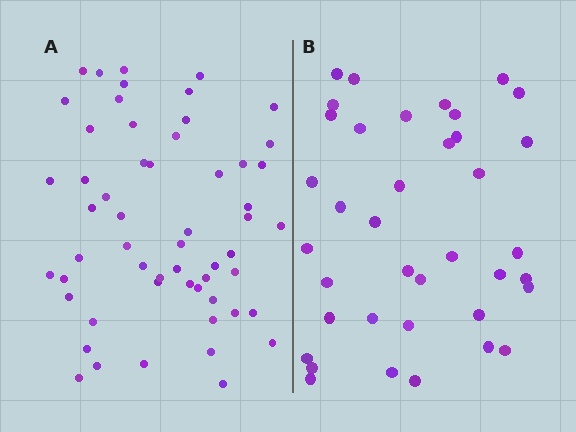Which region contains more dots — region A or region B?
Region A (the left region) has more dots.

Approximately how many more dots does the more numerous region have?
Region A has approximately 20 more dots than region B.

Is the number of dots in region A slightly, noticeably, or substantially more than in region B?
Region A has substantially more. The ratio is roughly 1.5 to 1.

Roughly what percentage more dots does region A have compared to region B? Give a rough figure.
About 45% more.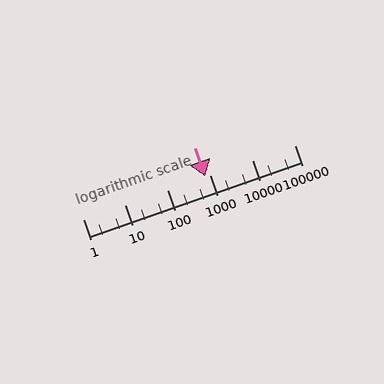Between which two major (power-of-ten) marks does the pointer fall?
The pointer is between 100 and 1000.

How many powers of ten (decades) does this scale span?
The scale spans 5 decades, from 1 to 100000.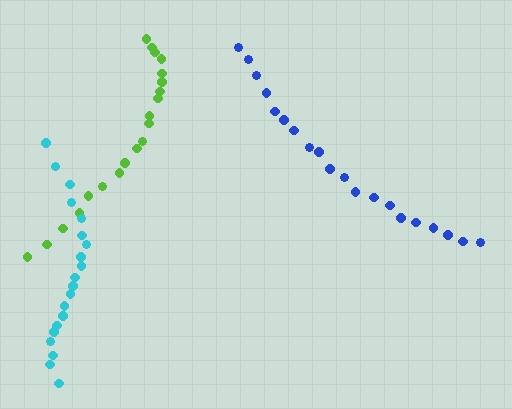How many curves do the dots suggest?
There are 3 distinct paths.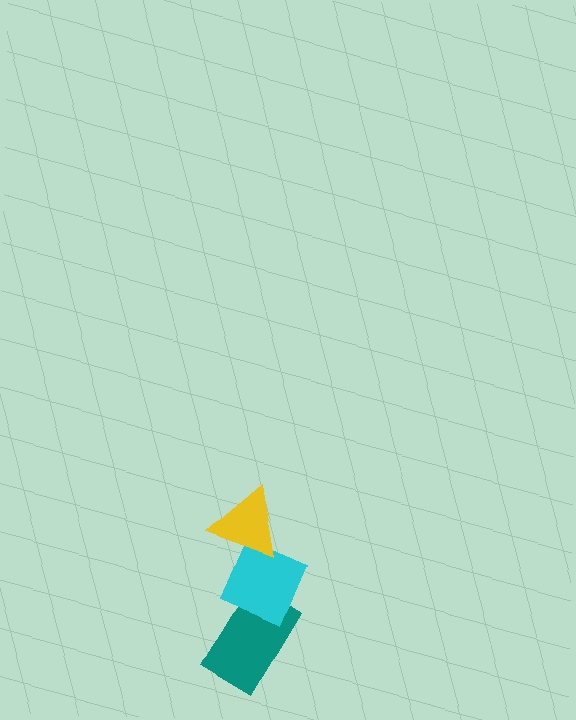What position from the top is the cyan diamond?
The cyan diamond is 2nd from the top.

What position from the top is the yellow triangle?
The yellow triangle is 1st from the top.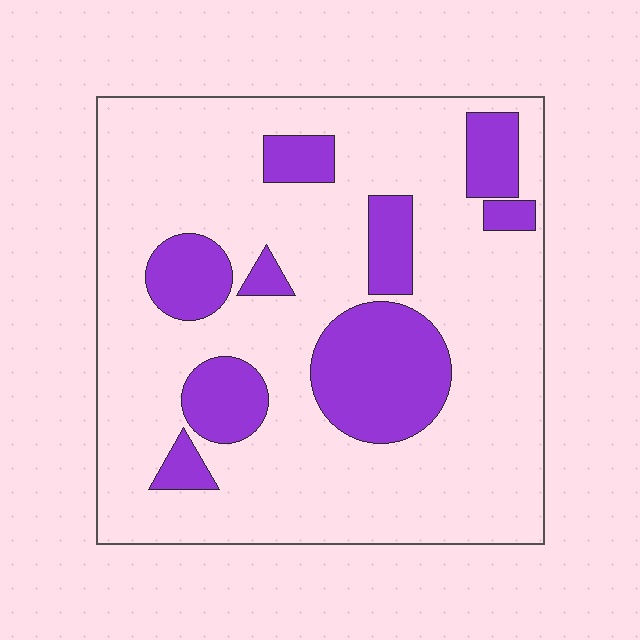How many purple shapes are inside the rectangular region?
9.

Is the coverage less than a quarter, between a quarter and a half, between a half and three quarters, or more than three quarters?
Less than a quarter.